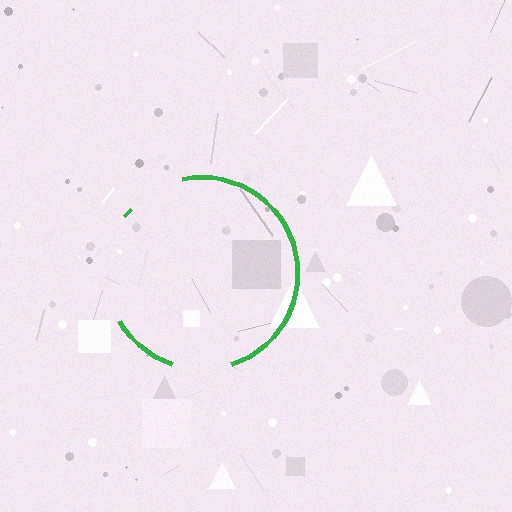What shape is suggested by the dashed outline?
The dashed outline suggests a circle.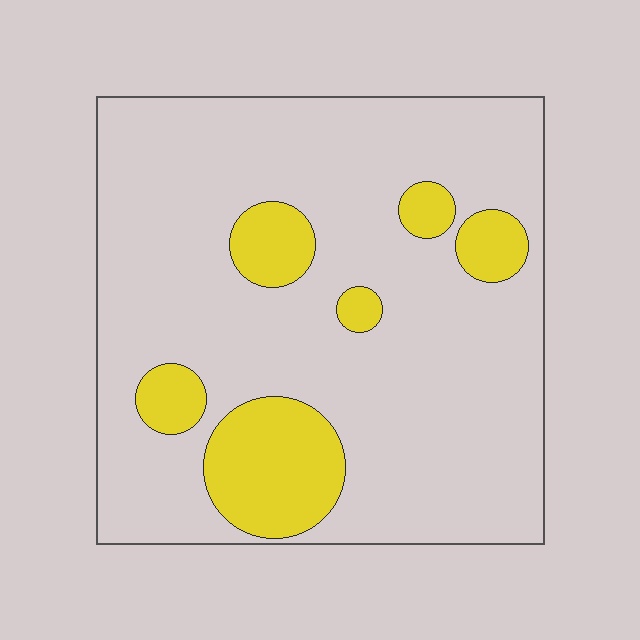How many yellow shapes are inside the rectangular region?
6.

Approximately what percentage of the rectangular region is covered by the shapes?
Approximately 15%.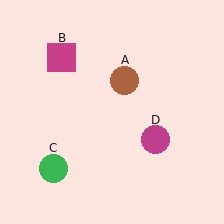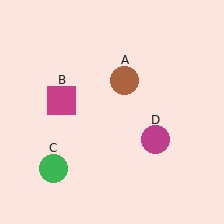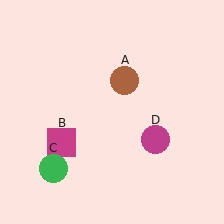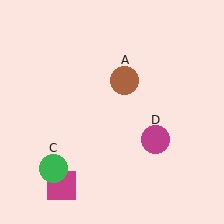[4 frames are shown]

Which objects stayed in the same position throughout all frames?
Brown circle (object A) and green circle (object C) and magenta circle (object D) remained stationary.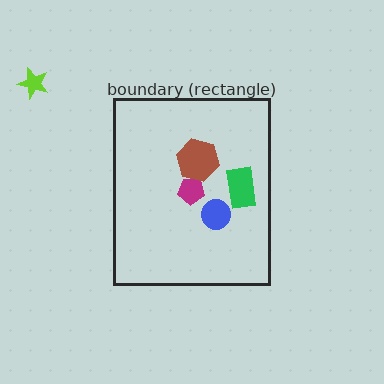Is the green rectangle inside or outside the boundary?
Inside.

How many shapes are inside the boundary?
4 inside, 1 outside.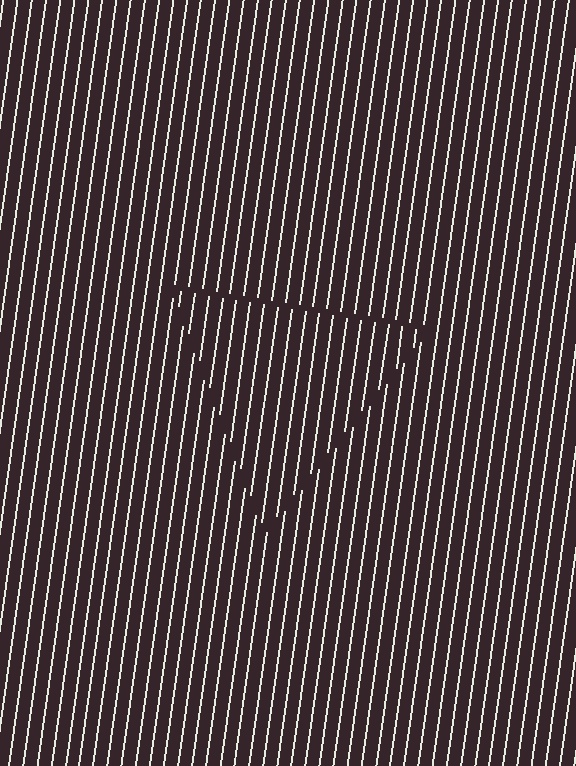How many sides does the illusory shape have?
3 sides — the line-ends trace a triangle.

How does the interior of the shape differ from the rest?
The interior of the shape contains the same grating, shifted by half a period — the contour is defined by the phase discontinuity where line-ends from the inner and outer gratings abut.